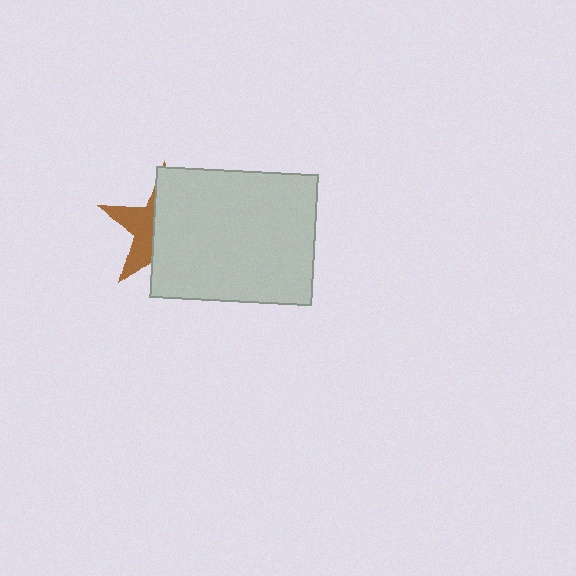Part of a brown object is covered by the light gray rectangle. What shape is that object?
It is a star.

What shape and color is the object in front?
The object in front is a light gray rectangle.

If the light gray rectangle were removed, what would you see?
You would see the complete brown star.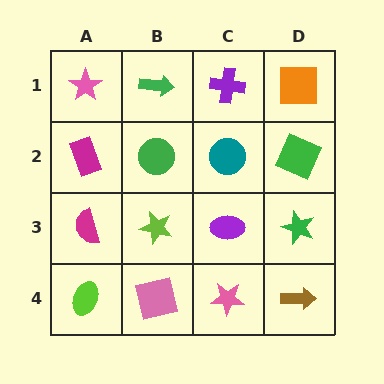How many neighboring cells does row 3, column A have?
3.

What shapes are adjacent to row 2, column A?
A pink star (row 1, column A), a magenta semicircle (row 3, column A), a green circle (row 2, column B).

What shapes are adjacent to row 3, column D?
A green square (row 2, column D), a brown arrow (row 4, column D), a purple ellipse (row 3, column C).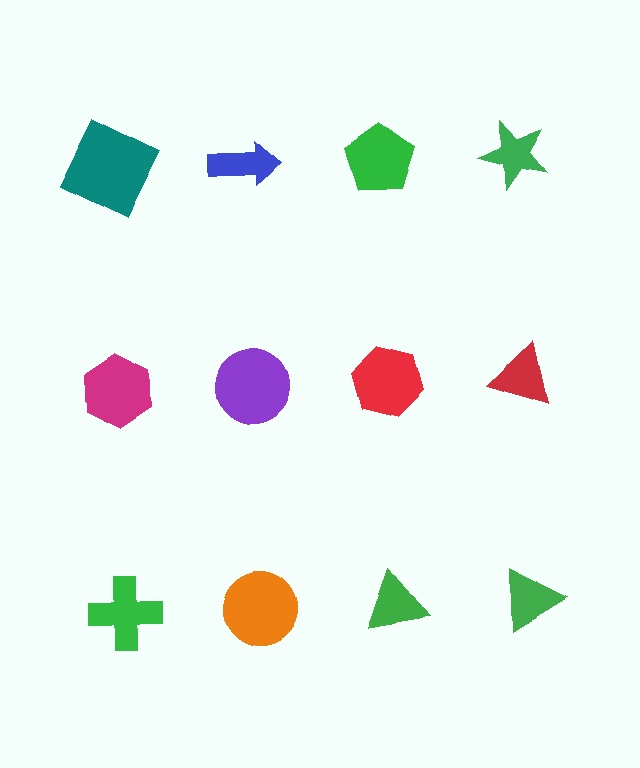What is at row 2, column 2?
A purple circle.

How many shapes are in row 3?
4 shapes.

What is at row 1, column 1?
A teal square.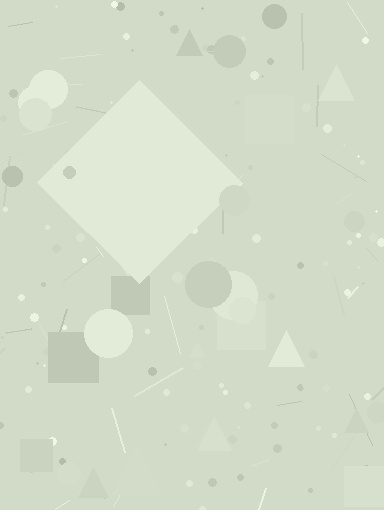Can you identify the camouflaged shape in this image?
The camouflaged shape is a diamond.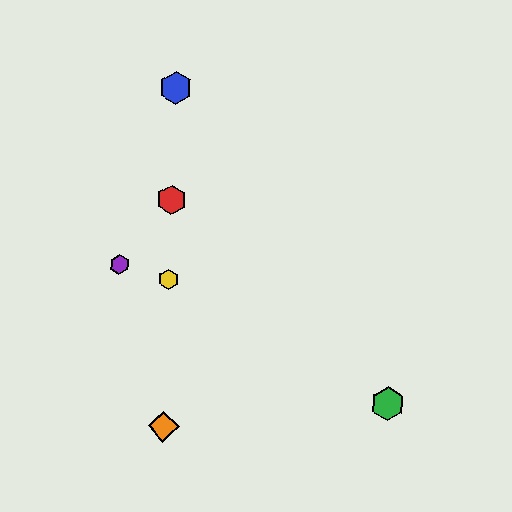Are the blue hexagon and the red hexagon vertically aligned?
Yes, both are at x≈176.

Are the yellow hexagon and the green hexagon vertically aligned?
No, the yellow hexagon is at x≈169 and the green hexagon is at x≈388.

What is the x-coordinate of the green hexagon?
The green hexagon is at x≈388.